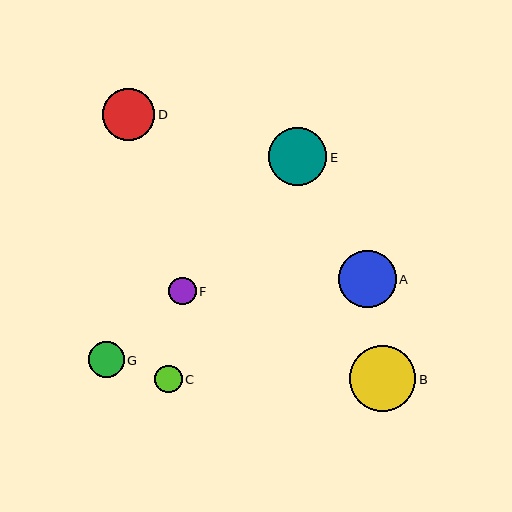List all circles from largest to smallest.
From largest to smallest: B, E, A, D, G, C, F.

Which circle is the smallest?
Circle F is the smallest with a size of approximately 27 pixels.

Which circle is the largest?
Circle B is the largest with a size of approximately 66 pixels.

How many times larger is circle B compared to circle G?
Circle B is approximately 1.8 times the size of circle G.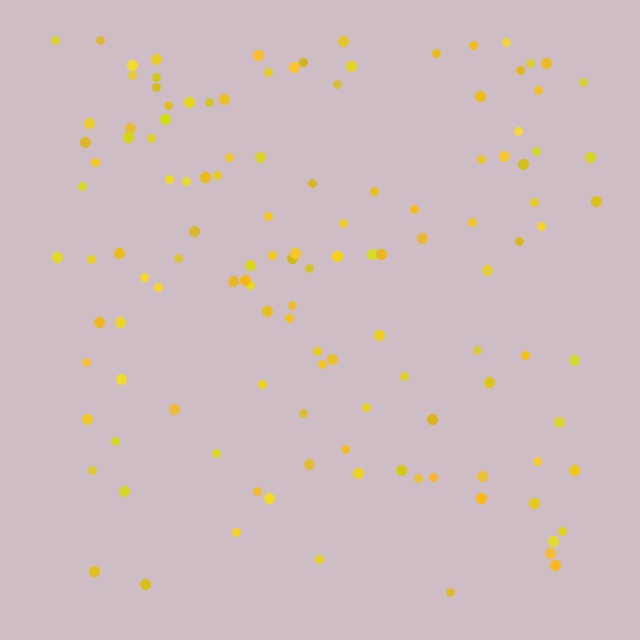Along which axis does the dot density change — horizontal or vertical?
Vertical.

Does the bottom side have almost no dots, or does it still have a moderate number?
Still a moderate number, just noticeably fewer than the top.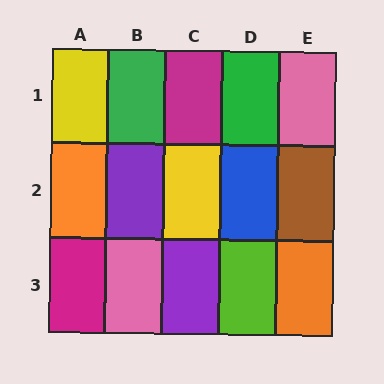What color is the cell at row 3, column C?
Purple.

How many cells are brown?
1 cell is brown.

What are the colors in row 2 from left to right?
Orange, purple, yellow, blue, brown.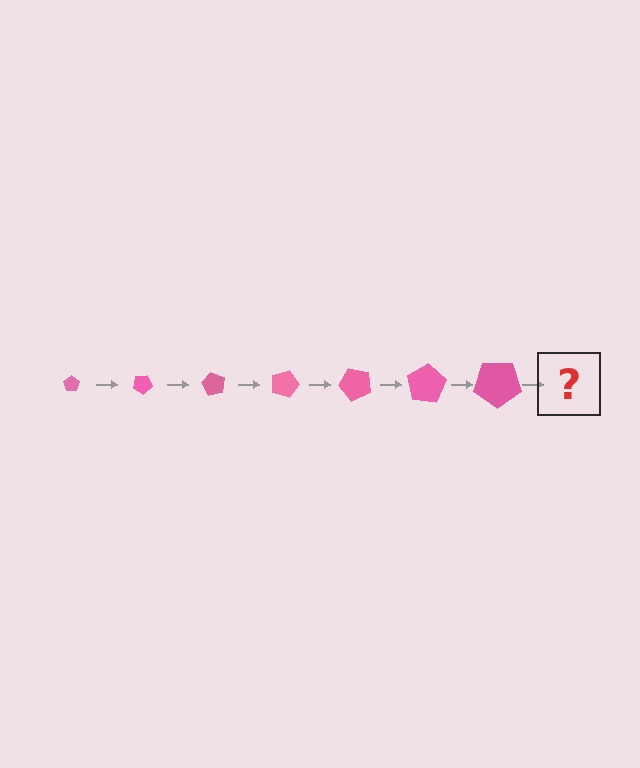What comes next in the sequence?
The next element should be a pentagon, larger than the previous one and rotated 210 degrees from the start.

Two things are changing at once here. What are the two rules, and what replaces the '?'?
The two rules are that the pentagon grows larger each step and it rotates 30 degrees each step. The '?' should be a pentagon, larger than the previous one and rotated 210 degrees from the start.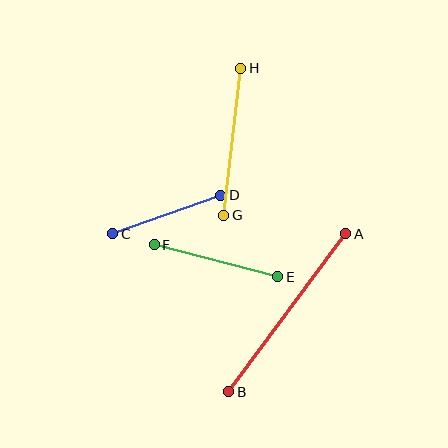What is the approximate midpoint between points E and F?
The midpoint is at approximately (216, 261) pixels.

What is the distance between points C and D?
The distance is approximately 115 pixels.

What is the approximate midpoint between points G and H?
The midpoint is at approximately (232, 142) pixels.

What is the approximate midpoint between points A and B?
The midpoint is at approximately (287, 313) pixels.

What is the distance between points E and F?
The distance is approximately 128 pixels.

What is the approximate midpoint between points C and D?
The midpoint is at approximately (167, 214) pixels.